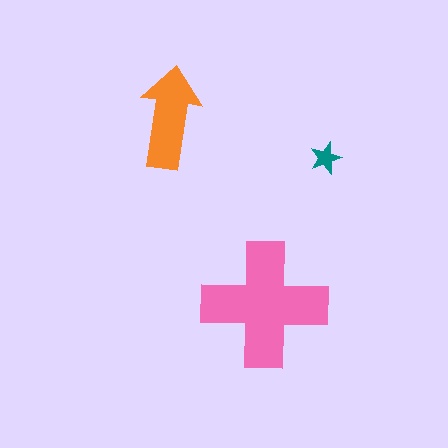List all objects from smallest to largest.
The teal star, the orange arrow, the pink cross.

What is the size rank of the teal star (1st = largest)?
3rd.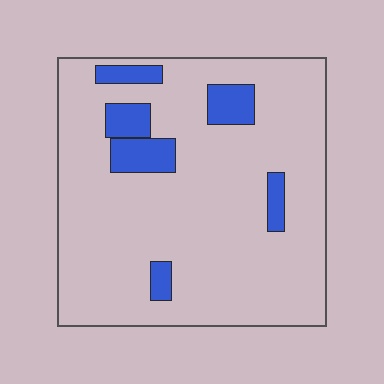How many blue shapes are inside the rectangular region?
6.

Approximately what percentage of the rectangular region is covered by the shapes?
Approximately 15%.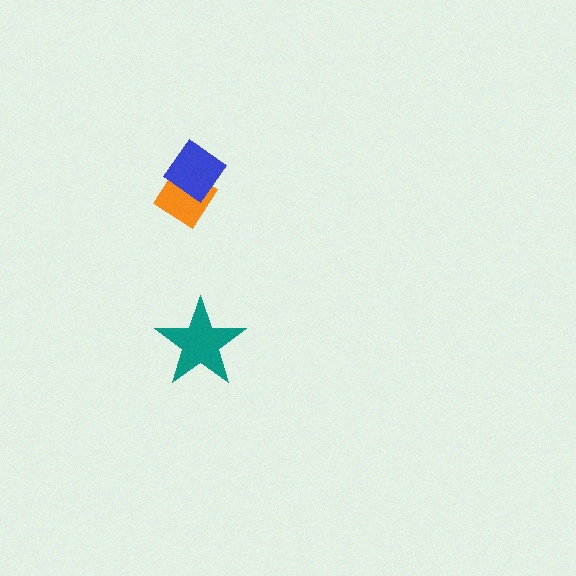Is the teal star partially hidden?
No, no other shape covers it.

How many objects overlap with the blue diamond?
1 object overlaps with the blue diamond.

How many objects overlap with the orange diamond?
1 object overlaps with the orange diamond.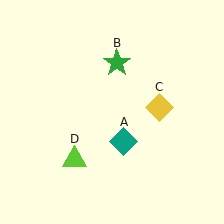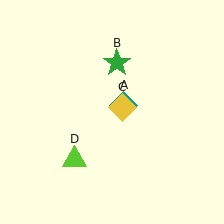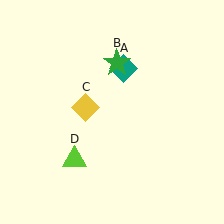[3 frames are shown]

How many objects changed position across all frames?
2 objects changed position: teal diamond (object A), yellow diamond (object C).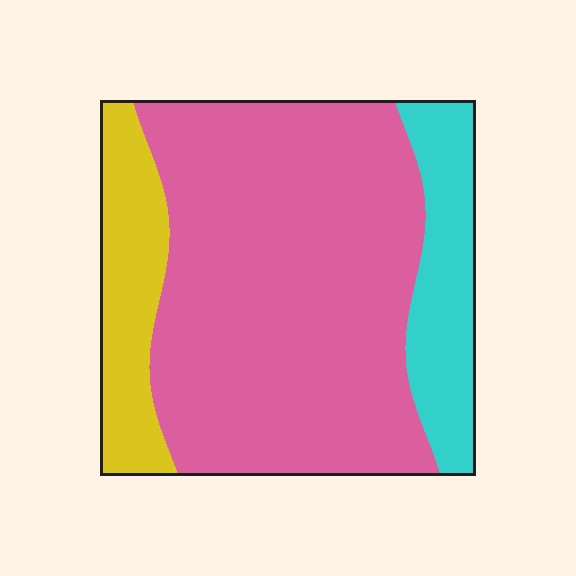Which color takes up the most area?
Pink, at roughly 70%.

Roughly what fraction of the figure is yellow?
Yellow covers 15% of the figure.